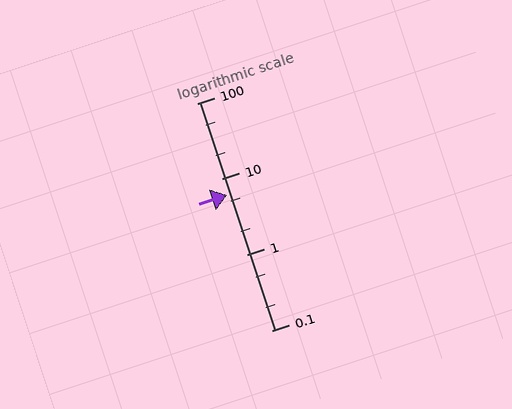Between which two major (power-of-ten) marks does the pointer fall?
The pointer is between 1 and 10.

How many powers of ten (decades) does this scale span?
The scale spans 3 decades, from 0.1 to 100.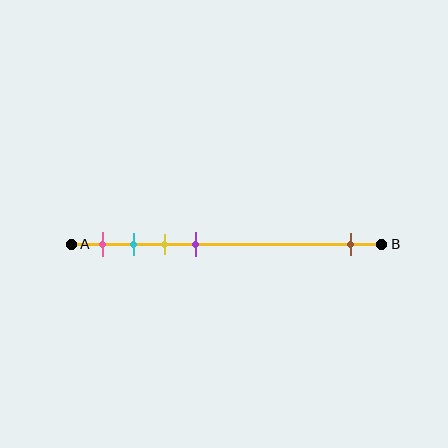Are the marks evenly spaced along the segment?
No, the marks are not evenly spaced.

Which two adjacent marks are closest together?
The cyan and yellow marks are the closest adjacent pair.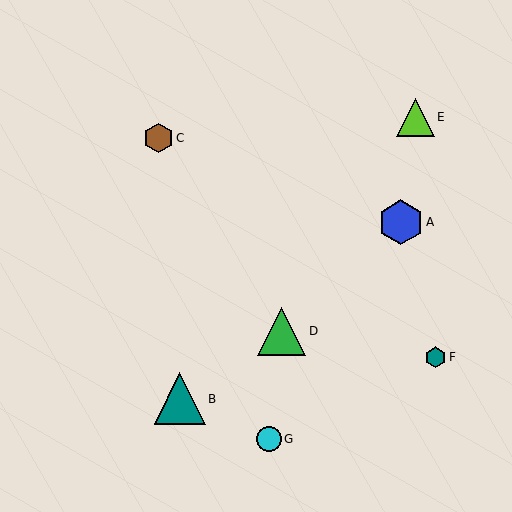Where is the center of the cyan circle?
The center of the cyan circle is at (269, 439).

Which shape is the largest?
The teal triangle (labeled B) is the largest.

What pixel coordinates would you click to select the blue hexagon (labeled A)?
Click at (401, 222) to select the blue hexagon A.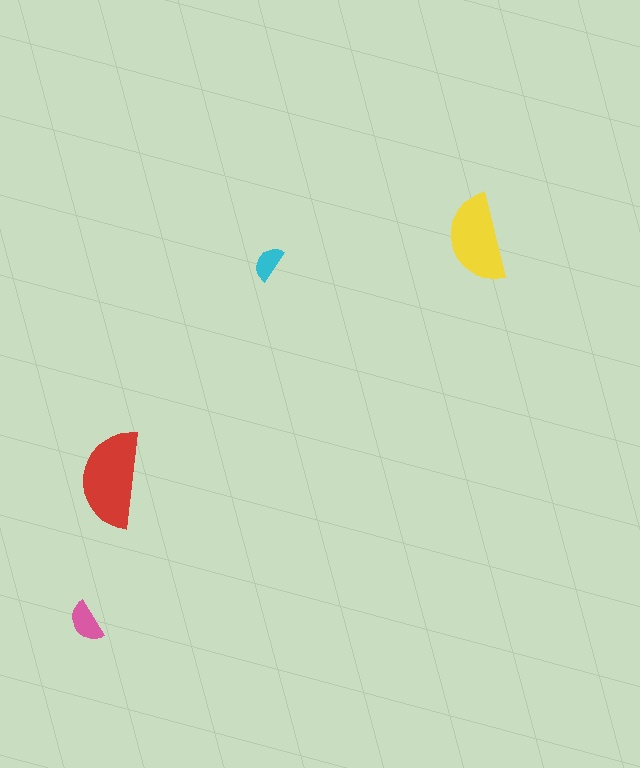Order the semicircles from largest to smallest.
the red one, the yellow one, the pink one, the cyan one.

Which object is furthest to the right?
The yellow semicircle is rightmost.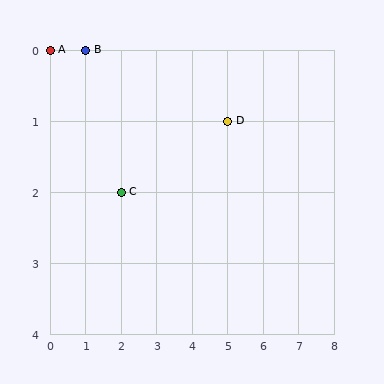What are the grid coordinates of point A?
Point A is at grid coordinates (0, 0).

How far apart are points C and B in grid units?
Points C and B are 1 column and 2 rows apart (about 2.2 grid units diagonally).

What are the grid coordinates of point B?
Point B is at grid coordinates (1, 0).